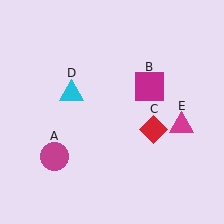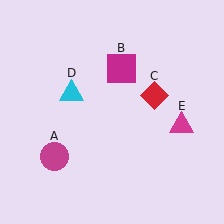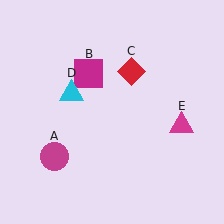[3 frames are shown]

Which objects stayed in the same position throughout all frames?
Magenta circle (object A) and cyan triangle (object D) and magenta triangle (object E) remained stationary.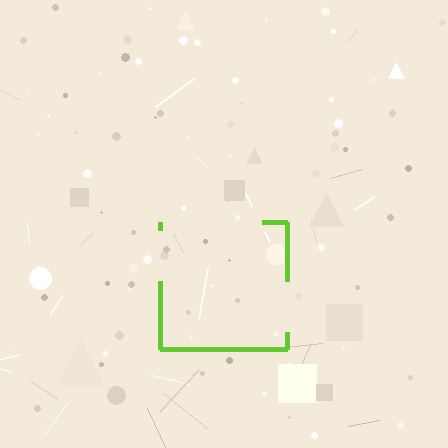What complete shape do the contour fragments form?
The contour fragments form a square.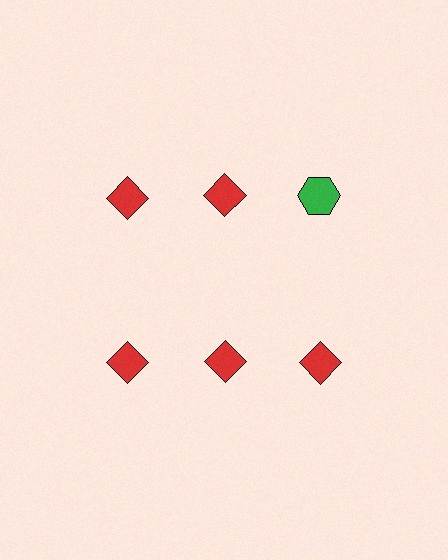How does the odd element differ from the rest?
It differs in both color (green instead of red) and shape (hexagon instead of diamond).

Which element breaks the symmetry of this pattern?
The green hexagon in the top row, center column breaks the symmetry. All other shapes are red diamonds.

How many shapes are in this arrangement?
There are 6 shapes arranged in a grid pattern.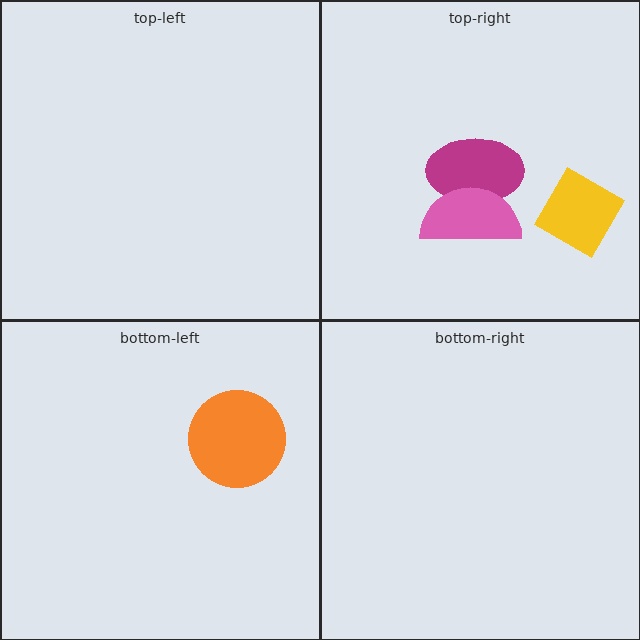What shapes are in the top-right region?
The magenta ellipse, the yellow diamond, the pink semicircle.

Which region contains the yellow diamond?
The top-right region.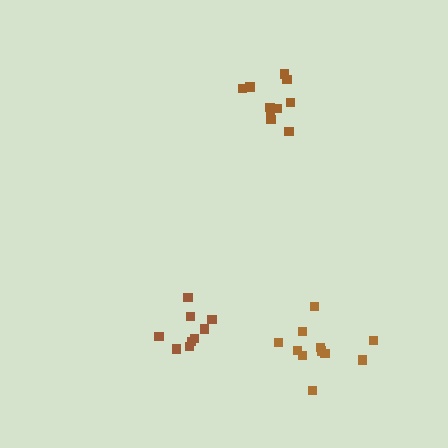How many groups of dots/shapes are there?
There are 3 groups.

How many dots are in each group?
Group 1: 9 dots, Group 2: 10 dots, Group 3: 11 dots (30 total).